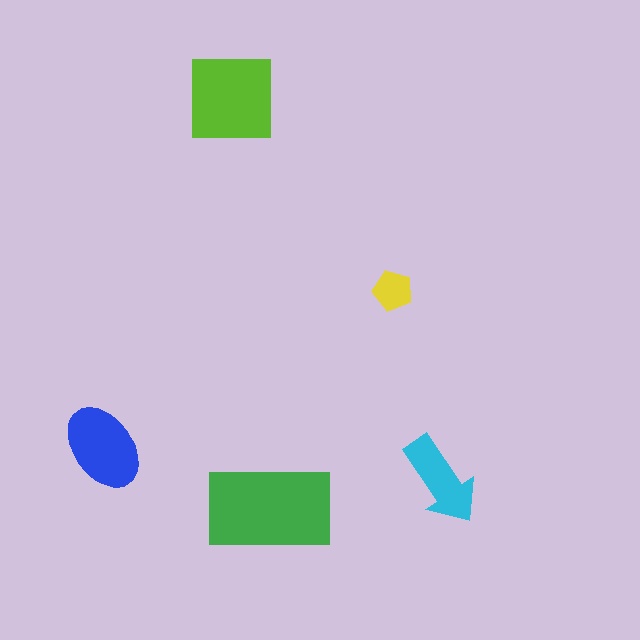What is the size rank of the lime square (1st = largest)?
2nd.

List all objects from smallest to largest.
The yellow pentagon, the cyan arrow, the blue ellipse, the lime square, the green rectangle.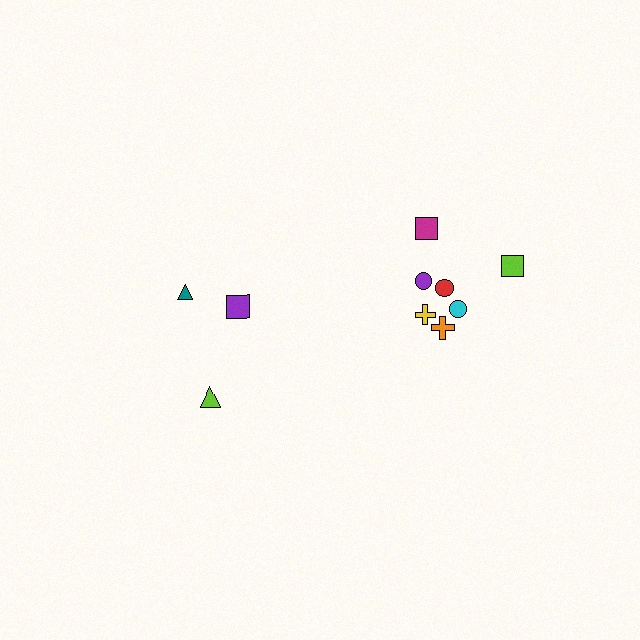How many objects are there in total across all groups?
There are 10 objects.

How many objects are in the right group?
There are 7 objects.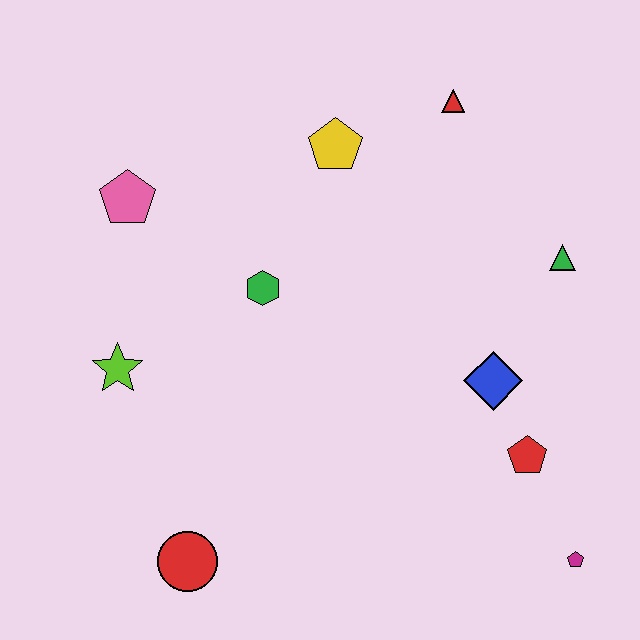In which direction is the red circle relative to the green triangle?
The red circle is to the left of the green triangle.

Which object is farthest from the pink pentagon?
The magenta pentagon is farthest from the pink pentagon.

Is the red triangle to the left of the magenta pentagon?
Yes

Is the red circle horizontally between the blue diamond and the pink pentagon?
Yes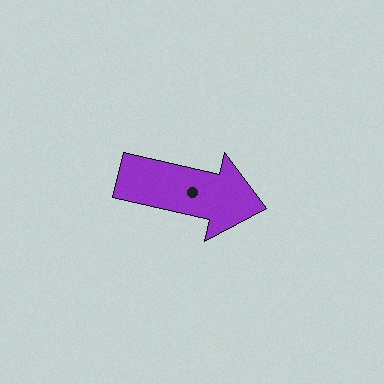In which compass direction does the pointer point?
East.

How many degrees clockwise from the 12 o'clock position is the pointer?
Approximately 103 degrees.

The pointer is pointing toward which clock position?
Roughly 3 o'clock.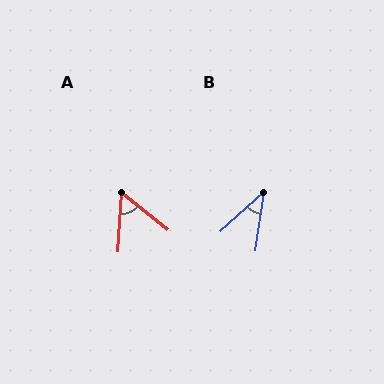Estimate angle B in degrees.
Approximately 39 degrees.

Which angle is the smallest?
B, at approximately 39 degrees.